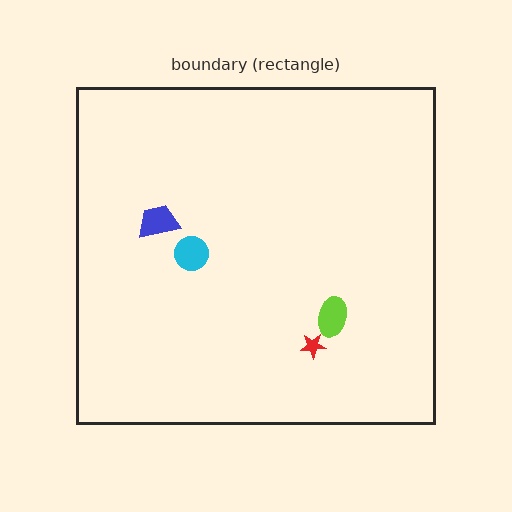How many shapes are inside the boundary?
4 inside, 0 outside.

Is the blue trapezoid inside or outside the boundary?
Inside.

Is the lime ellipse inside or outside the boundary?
Inside.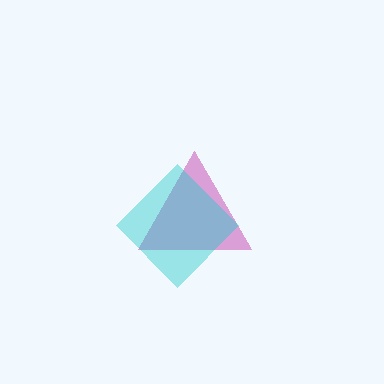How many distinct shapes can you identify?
There are 2 distinct shapes: a magenta triangle, a cyan diamond.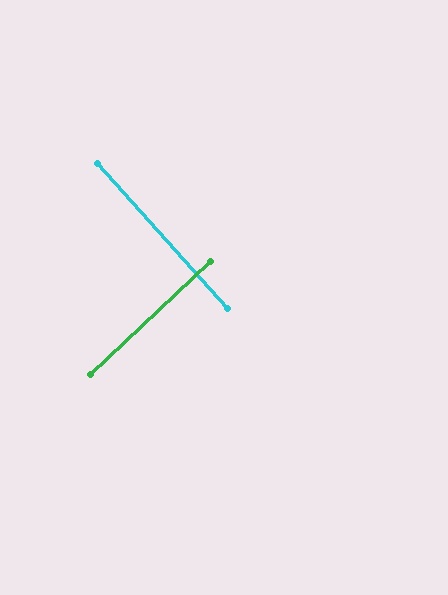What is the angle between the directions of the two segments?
Approximately 89 degrees.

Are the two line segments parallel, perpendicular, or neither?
Perpendicular — they meet at approximately 89°.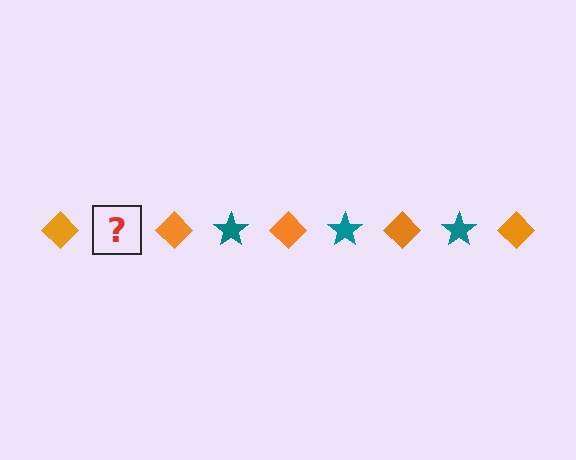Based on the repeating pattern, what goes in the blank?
The blank should be a teal star.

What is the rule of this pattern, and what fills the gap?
The rule is that the pattern alternates between orange diamond and teal star. The gap should be filled with a teal star.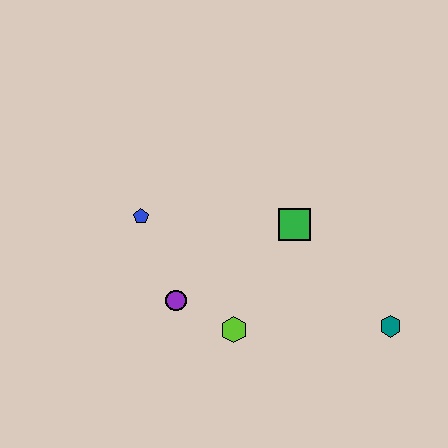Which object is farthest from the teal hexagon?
The blue pentagon is farthest from the teal hexagon.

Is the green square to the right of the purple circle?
Yes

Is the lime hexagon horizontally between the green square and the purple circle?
Yes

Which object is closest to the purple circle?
The lime hexagon is closest to the purple circle.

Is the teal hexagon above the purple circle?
No